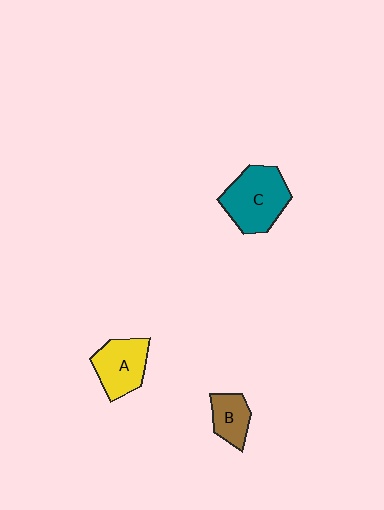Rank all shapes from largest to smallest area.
From largest to smallest: C (teal), A (yellow), B (brown).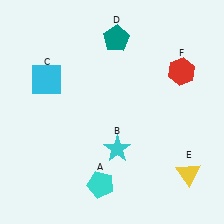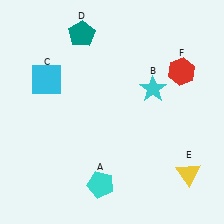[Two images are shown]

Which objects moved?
The objects that moved are: the cyan star (B), the teal pentagon (D).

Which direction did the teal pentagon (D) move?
The teal pentagon (D) moved left.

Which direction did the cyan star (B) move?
The cyan star (B) moved up.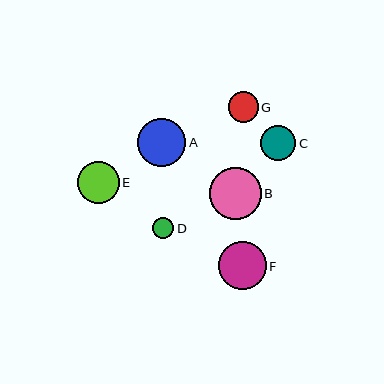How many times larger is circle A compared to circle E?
Circle A is approximately 1.2 times the size of circle E.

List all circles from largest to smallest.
From largest to smallest: B, A, F, E, C, G, D.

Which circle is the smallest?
Circle D is the smallest with a size of approximately 21 pixels.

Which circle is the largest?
Circle B is the largest with a size of approximately 52 pixels.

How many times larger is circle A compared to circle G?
Circle A is approximately 1.6 times the size of circle G.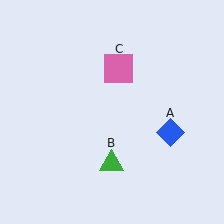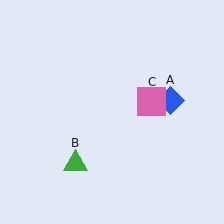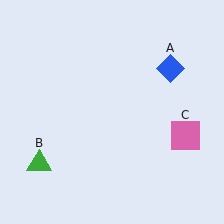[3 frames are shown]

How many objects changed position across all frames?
3 objects changed position: blue diamond (object A), green triangle (object B), pink square (object C).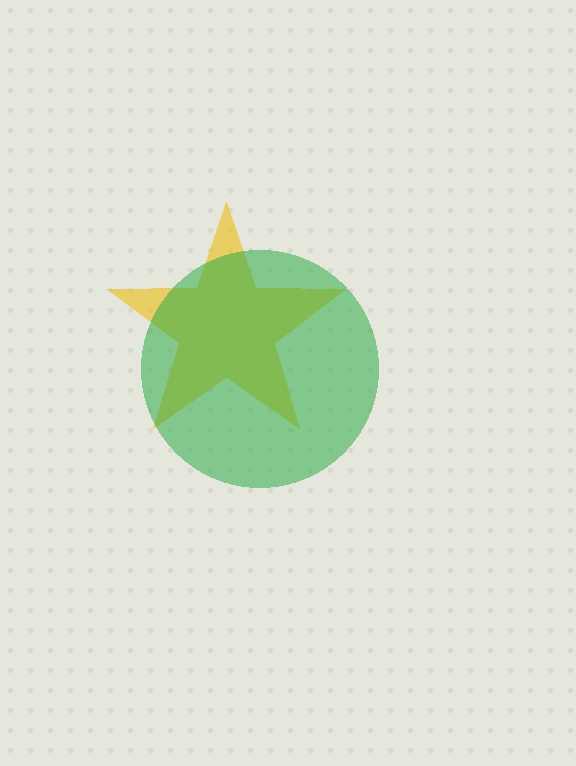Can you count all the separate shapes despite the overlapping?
Yes, there are 2 separate shapes.